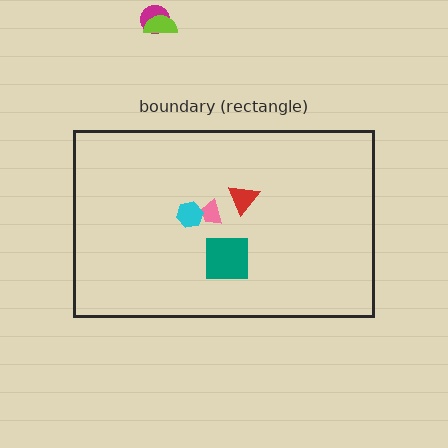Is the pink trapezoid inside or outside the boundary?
Inside.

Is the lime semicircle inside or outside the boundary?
Outside.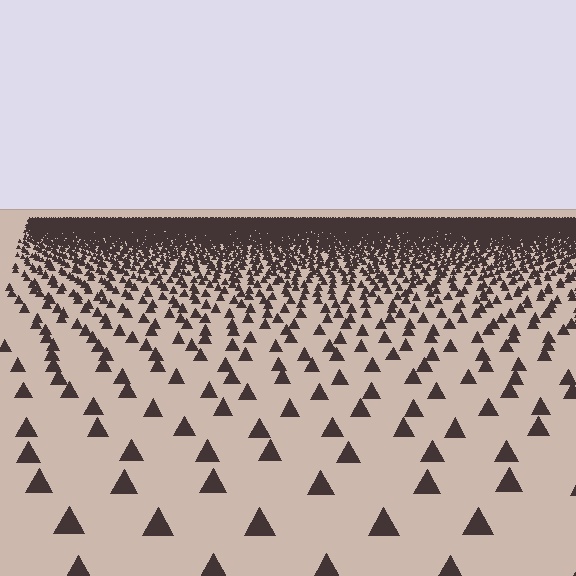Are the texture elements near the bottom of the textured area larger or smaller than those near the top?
Larger. Near the bottom, elements are closer to the viewer and appear at a bigger on-screen size.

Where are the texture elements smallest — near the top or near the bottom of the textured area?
Near the top.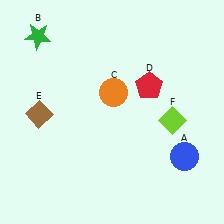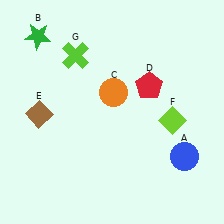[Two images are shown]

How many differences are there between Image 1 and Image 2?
There is 1 difference between the two images.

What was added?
A lime cross (G) was added in Image 2.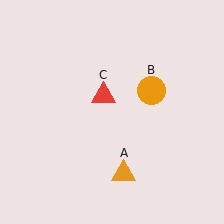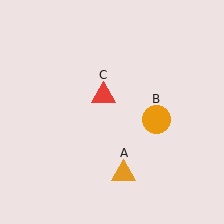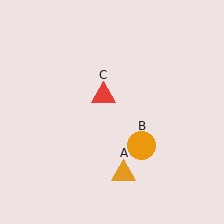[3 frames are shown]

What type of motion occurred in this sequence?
The orange circle (object B) rotated clockwise around the center of the scene.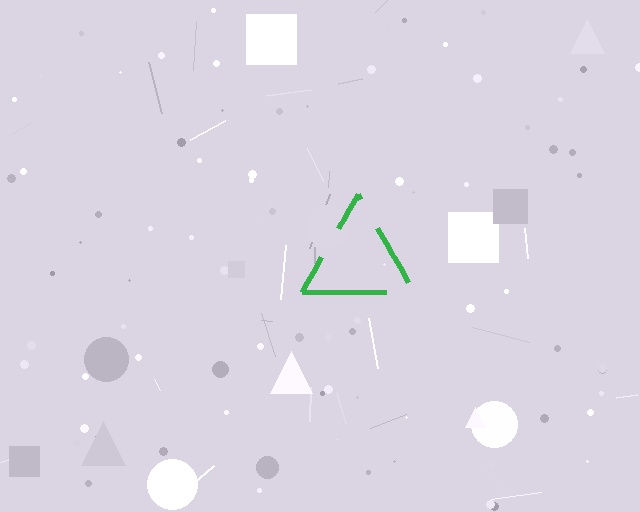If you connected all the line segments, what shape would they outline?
They would outline a triangle.